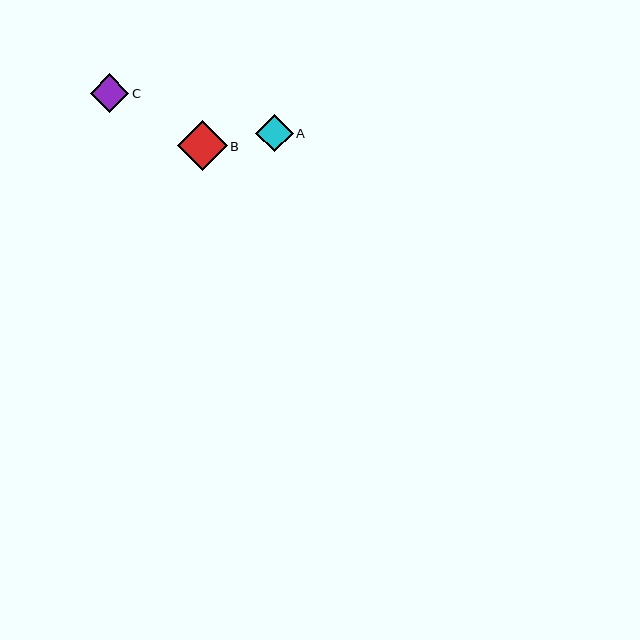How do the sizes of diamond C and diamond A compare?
Diamond C and diamond A are approximately the same size.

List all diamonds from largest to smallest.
From largest to smallest: B, C, A.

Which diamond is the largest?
Diamond B is the largest with a size of approximately 49 pixels.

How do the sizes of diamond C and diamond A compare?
Diamond C and diamond A are approximately the same size.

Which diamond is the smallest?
Diamond A is the smallest with a size of approximately 37 pixels.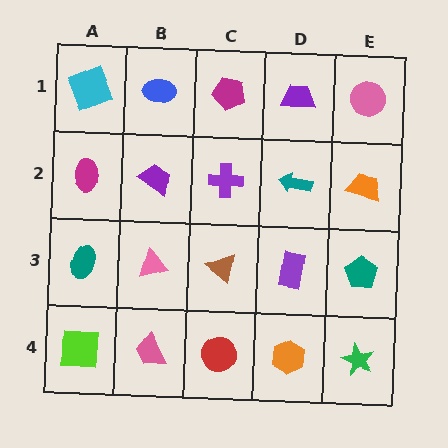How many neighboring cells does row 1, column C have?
3.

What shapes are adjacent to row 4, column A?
A teal ellipse (row 3, column A), a pink trapezoid (row 4, column B).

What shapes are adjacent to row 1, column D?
A teal arrow (row 2, column D), a magenta pentagon (row 1, column C), a pink circle (row 1, column E).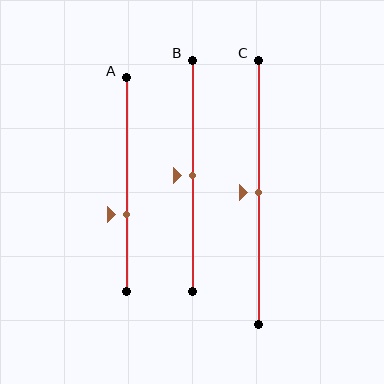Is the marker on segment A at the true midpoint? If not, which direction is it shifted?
No, the marker on segment A is shifted downward by about 14% of the segment length.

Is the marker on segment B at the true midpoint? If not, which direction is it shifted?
Yes, the marker on segment B is at the true midpoint.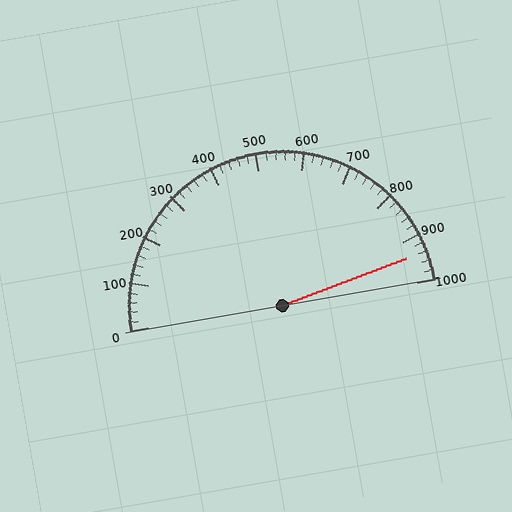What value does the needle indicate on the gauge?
The needle indicates approximately 940.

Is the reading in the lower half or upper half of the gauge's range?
The reading is in the upper half of the range (0 to 1000).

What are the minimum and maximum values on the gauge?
The gauge ranges from 0 to 1000.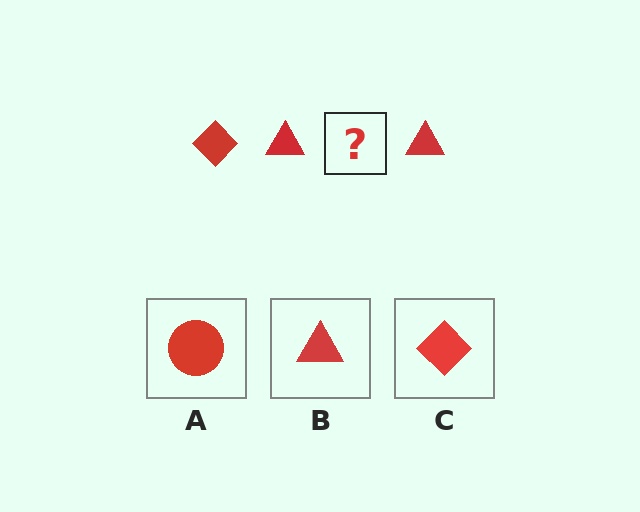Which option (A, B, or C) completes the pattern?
C.